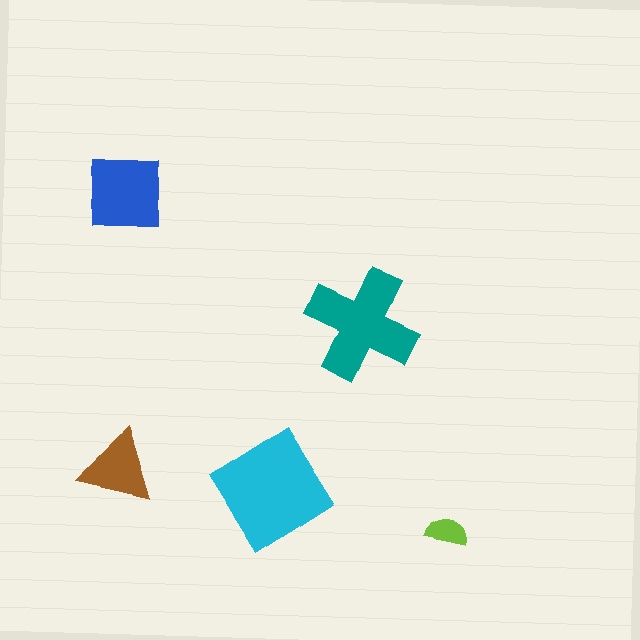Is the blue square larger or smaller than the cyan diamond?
Smaller.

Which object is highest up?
The blue square is topmost.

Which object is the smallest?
The lime semicircle.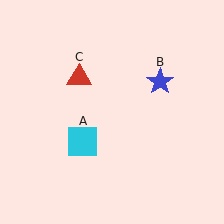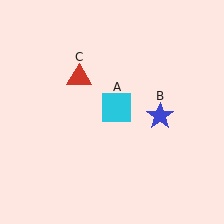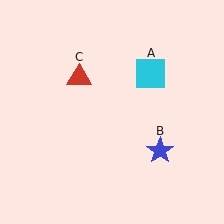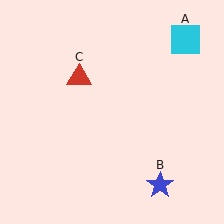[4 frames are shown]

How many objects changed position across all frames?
2 objects changed position: cyan square (object A), blue star (object B).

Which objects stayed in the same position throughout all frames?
Red triangle (object C) remained stationary.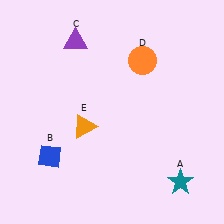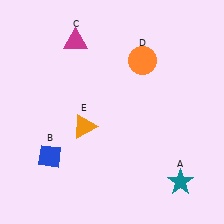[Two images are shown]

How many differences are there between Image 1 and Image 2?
There is 1 difference between the two images.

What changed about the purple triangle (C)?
In Image 1, C is purple. In Image 2, it changed to magenta.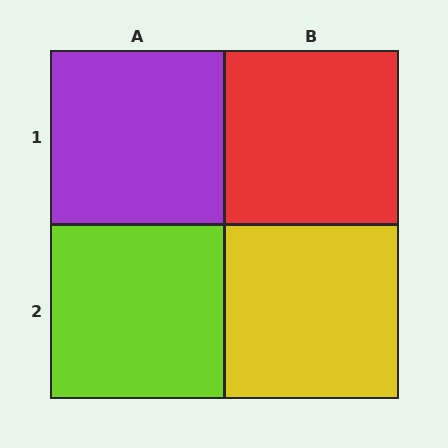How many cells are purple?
1 cell is purple.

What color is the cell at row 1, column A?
Purple.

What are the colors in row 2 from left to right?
Lime, yellow.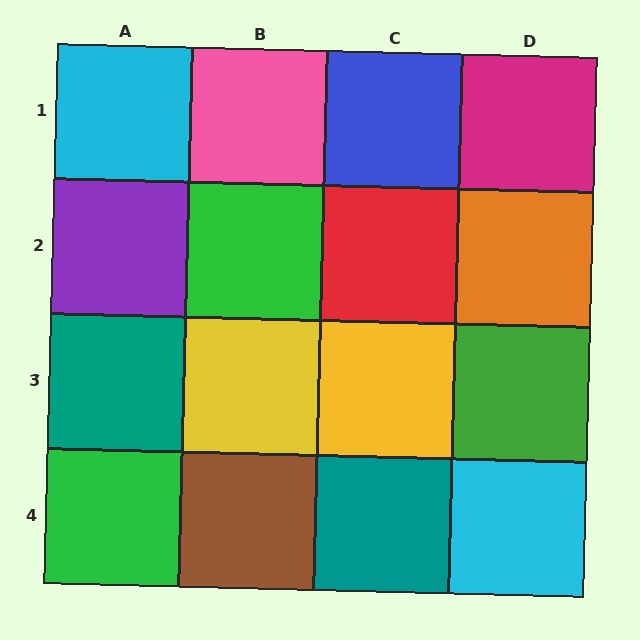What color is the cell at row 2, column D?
Orange.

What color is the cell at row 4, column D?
Cyan.